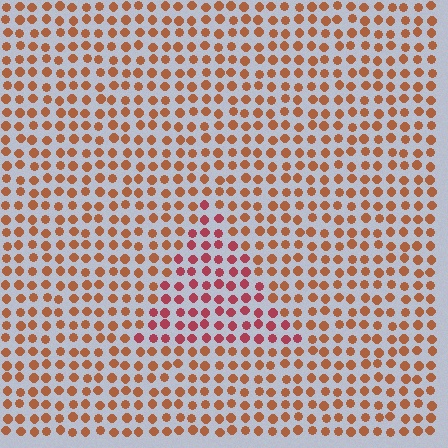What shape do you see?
I see a triangle.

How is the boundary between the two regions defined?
The boundary is defined purely by a slight shift in hue (about 31 degrees). Spacing, size, and orientation are identical on both sides.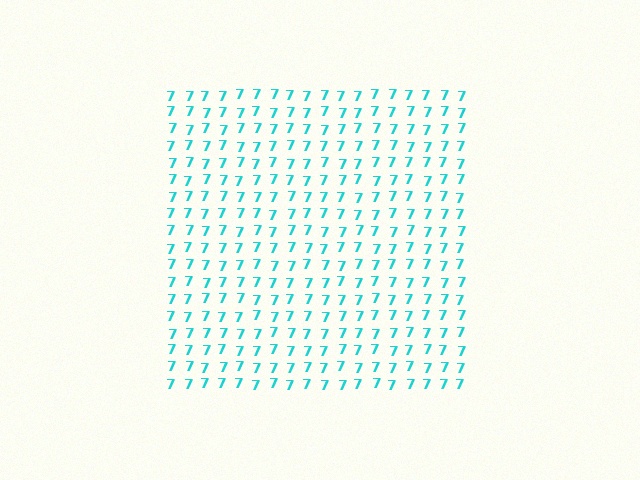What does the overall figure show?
The overall figure shows a square.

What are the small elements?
The small elements are digit 7's.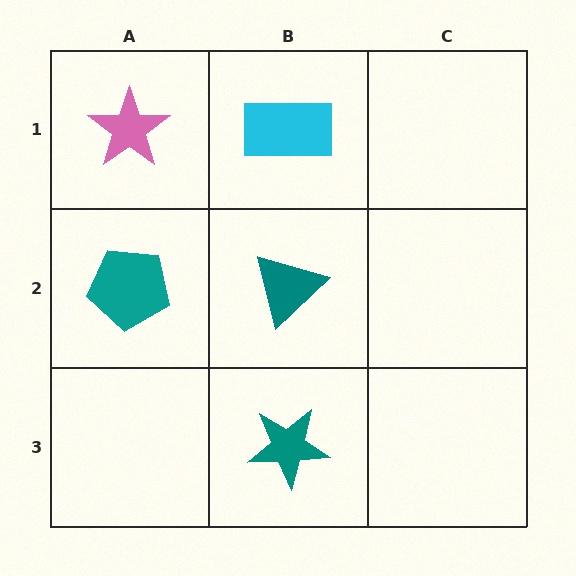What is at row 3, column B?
A teal star.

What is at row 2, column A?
A teal pentagon.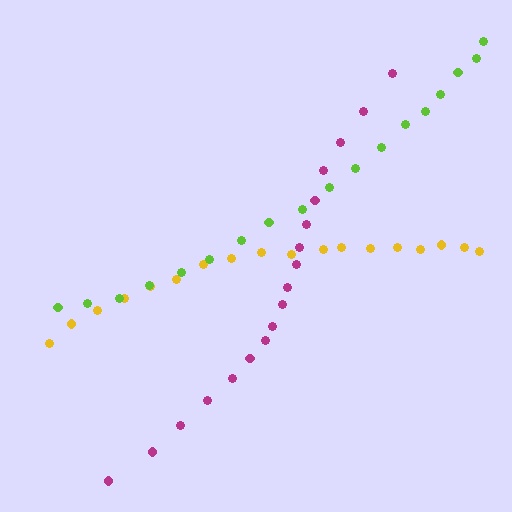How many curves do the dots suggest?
There are 3 distinct paths.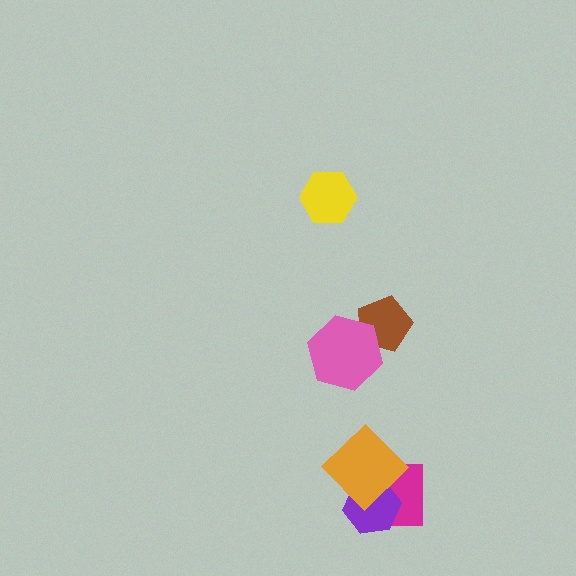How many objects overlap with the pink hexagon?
1 object overlaps with the pink hexagon.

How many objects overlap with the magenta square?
2 objects overlap with the magenta square.